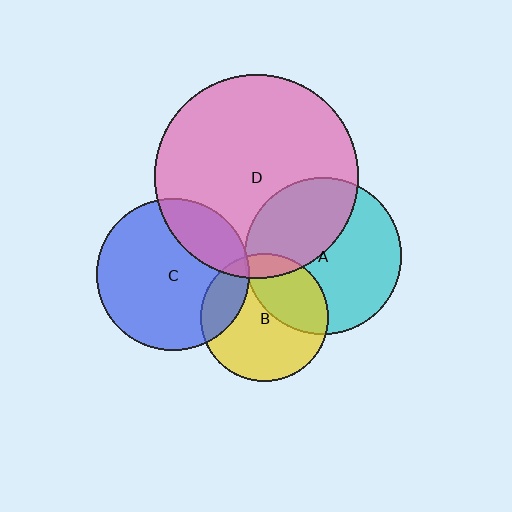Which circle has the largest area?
Circle D (pink).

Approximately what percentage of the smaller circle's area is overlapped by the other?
Approximately 5%.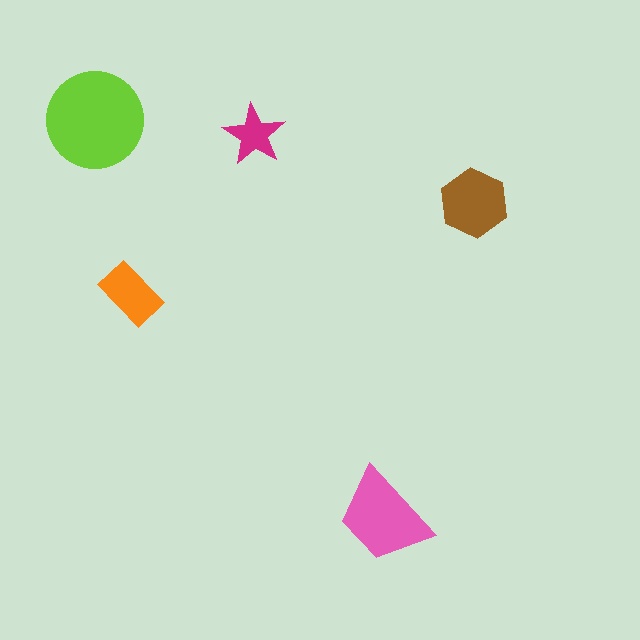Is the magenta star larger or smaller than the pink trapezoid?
Smaller.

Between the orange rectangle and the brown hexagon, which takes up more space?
The brown hexagon.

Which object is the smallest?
The magenta star.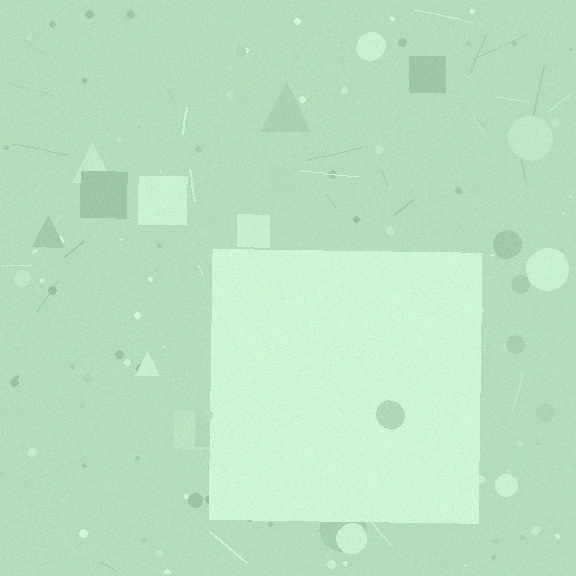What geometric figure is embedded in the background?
A square is embedded in the background.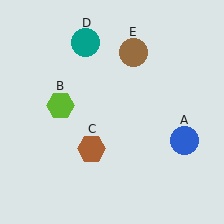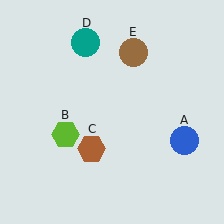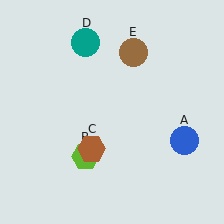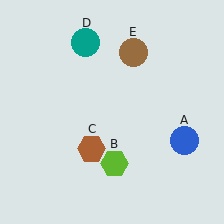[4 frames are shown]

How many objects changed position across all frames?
1 object changed position: lime hexagon (object B).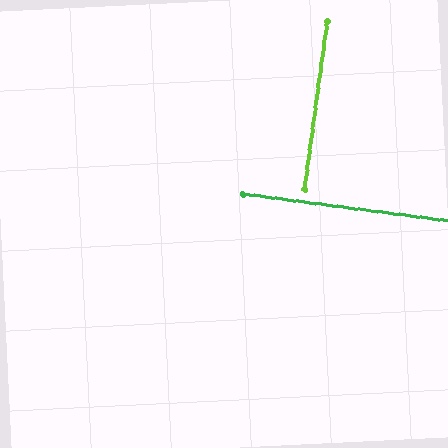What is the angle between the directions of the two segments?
Approximately 90 degrees.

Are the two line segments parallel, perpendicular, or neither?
Perpendicular — they meet at approximately 90°.